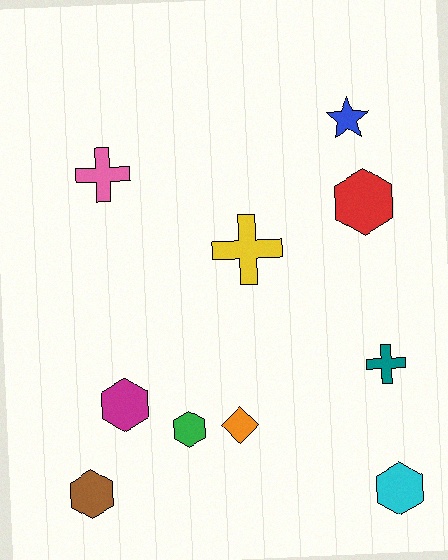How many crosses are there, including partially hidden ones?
There are 3 crosses.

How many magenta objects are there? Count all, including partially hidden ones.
There is 1 magenta object.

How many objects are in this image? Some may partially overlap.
There are 10 objects.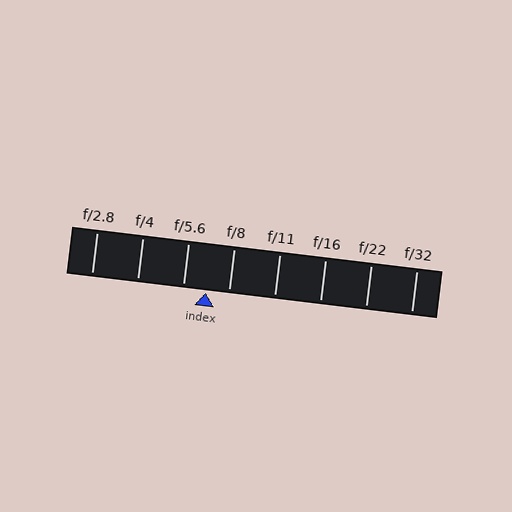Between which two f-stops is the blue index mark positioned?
The index mark is between f/5.6 and f/8.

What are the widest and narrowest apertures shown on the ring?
The widest aperture shown is f/2.8 and the narrowest is f/32.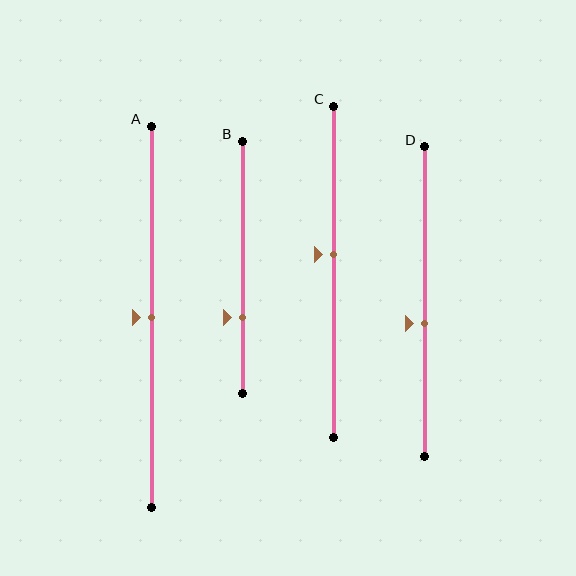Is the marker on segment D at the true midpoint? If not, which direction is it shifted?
No, the marker on segment D is shifted downward by about 7% of the segment length.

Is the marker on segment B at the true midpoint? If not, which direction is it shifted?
No, the marker on segment B is shifted downward by about 20% of the segment length.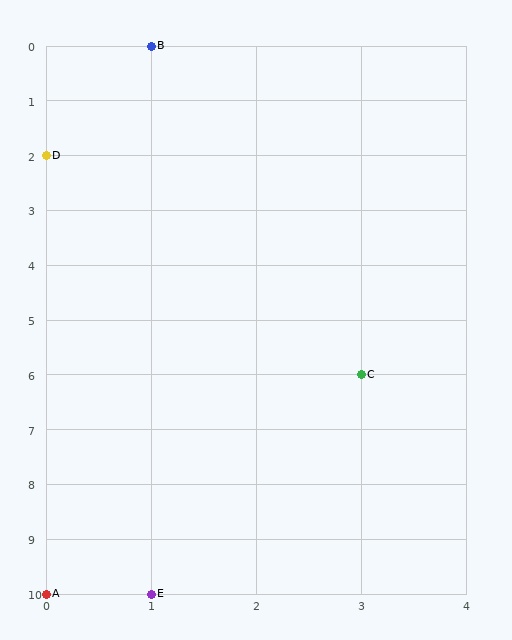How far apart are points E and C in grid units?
Points E and C are 2 columns and 4 rows apart (about 4.5 grid units diagonally).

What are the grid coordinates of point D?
Point D is at grid coordinates (0, 2).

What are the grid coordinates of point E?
Point E is at grid coordinates (1, 10).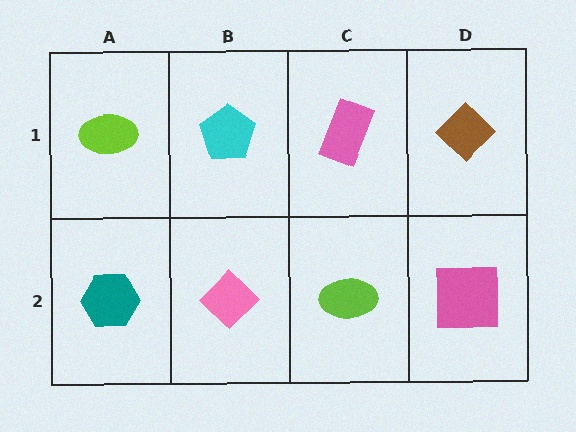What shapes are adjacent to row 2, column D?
A brown diamond (row 1, column D), a lime ellipse (row 2, column C).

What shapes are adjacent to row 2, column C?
A pink rectangle (row 1, column C), a pink diamond (row 2, column B), a pink square (row 2, column D).